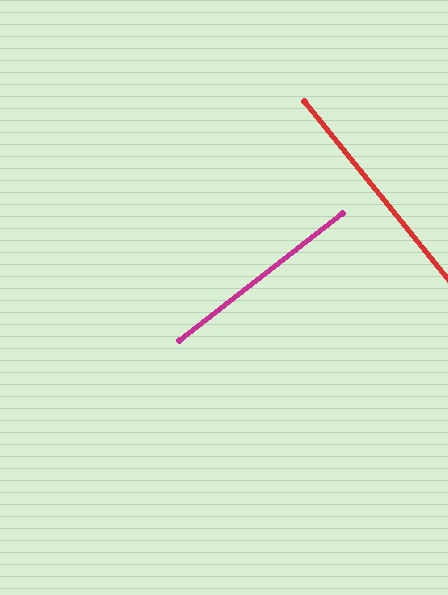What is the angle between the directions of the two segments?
Approximately 89 degrees.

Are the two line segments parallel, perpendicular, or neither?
Perpendicular — they meet at approximately 89°.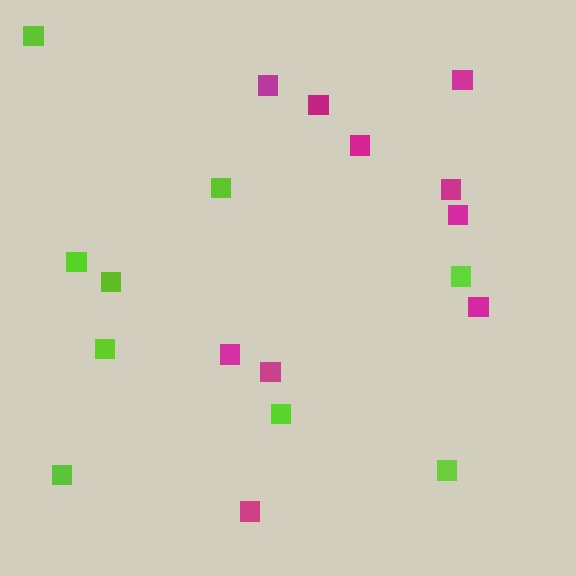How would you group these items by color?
There are 2 groups: one group of magenta squares (10) and one group of lime squares (9).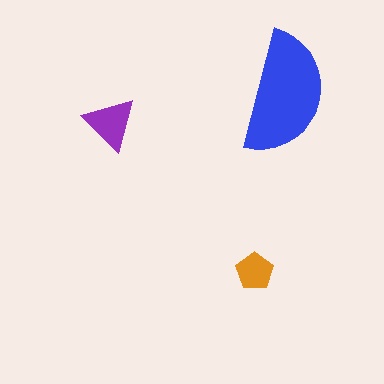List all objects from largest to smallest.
The blue semicircle, the purple triangle, the orange pentagon.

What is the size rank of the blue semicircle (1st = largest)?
1st.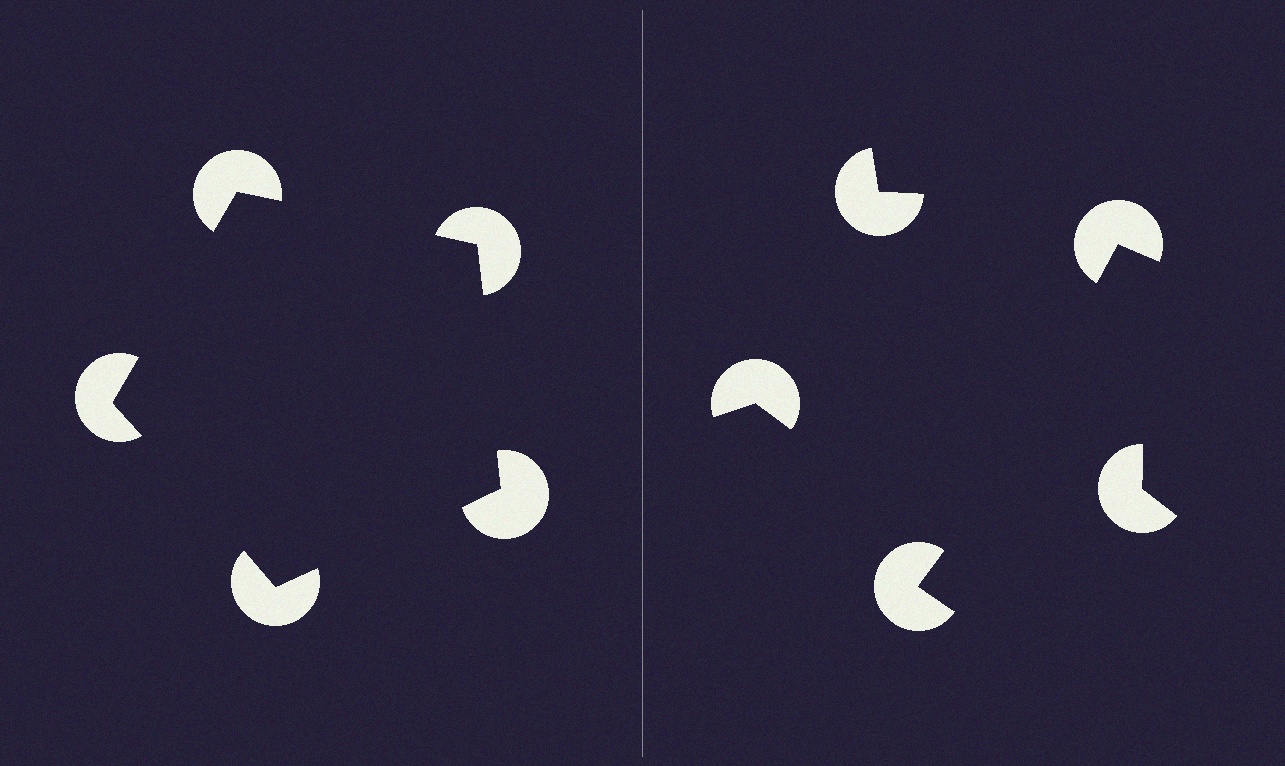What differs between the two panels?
The pac-man discs are positioned identically on both sides; only the wedge orientations differ. On the left they align to a pentagon; on the right they are misaligned.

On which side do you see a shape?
An illusory pentagon appears on the left side. On the right side the wedge cuts are rotated, so no coherent shape forms.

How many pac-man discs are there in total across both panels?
10 — 5 on each side.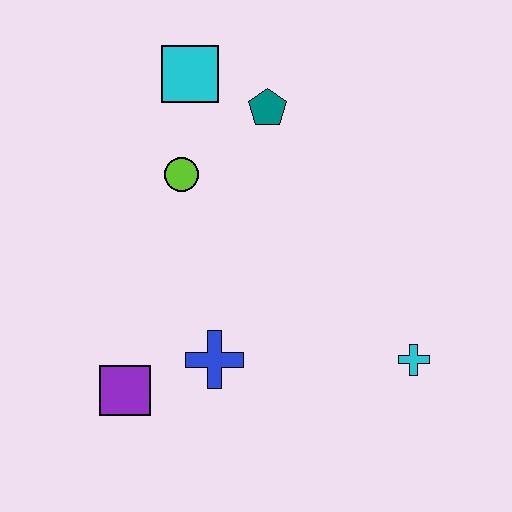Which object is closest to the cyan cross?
The blue cross is closest to the cyan cross.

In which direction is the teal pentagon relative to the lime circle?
The teal pentagon is to the right of the lime circle.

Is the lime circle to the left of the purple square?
No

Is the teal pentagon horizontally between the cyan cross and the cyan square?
Yes